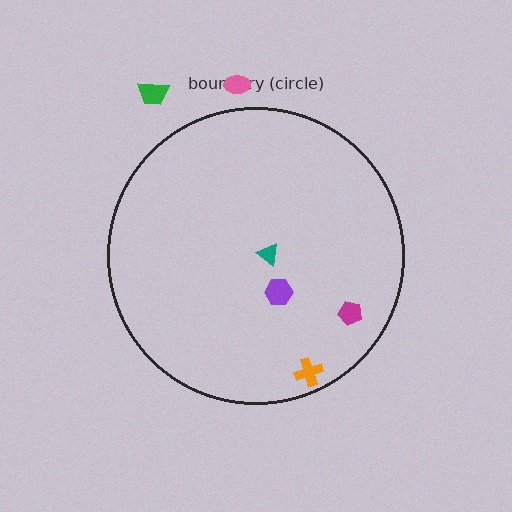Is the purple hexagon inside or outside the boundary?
Inside.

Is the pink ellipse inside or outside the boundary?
Outside.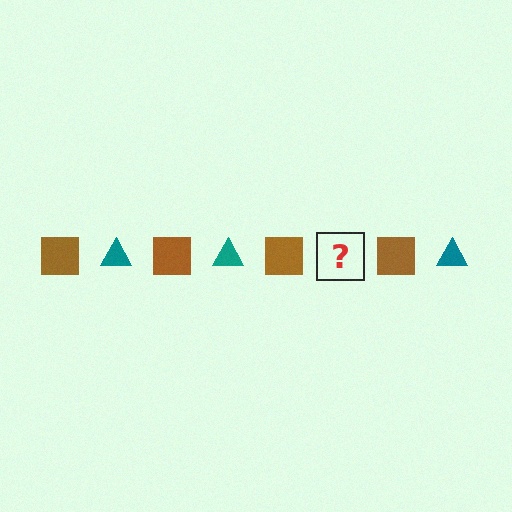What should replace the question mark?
The question mark should be replaced with a teal triangle.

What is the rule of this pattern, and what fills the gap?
The rule is that the pattern alternates between brown square and teal triangle. The gap should be filled with a teal triangle.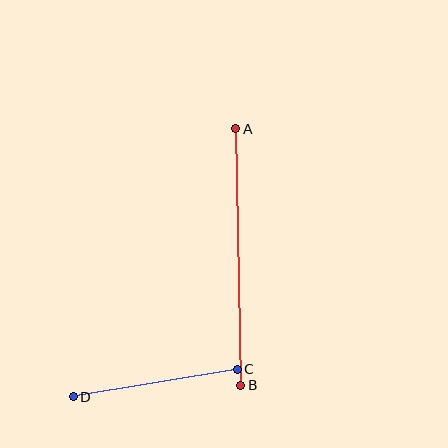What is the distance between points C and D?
The distance is approximately 166 pixels.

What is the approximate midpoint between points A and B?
The midpoint is at approximately (238, 257) pixels.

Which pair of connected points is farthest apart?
Points A and B are farthest apart.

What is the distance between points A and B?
The distance is approximately 257 pixels.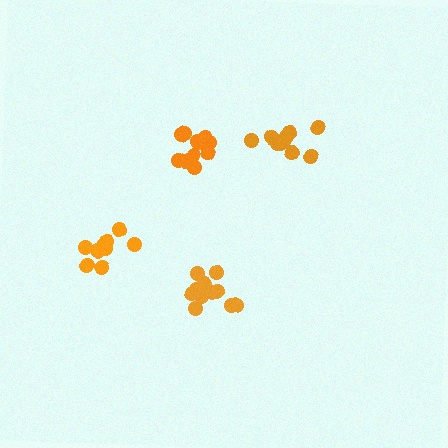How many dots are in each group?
Group 1: 11 dots, Group 2: 11 dots, Group 3: 11 dots, Group 4: 10 dots (43 total).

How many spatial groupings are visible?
There are 4 spatial groupings.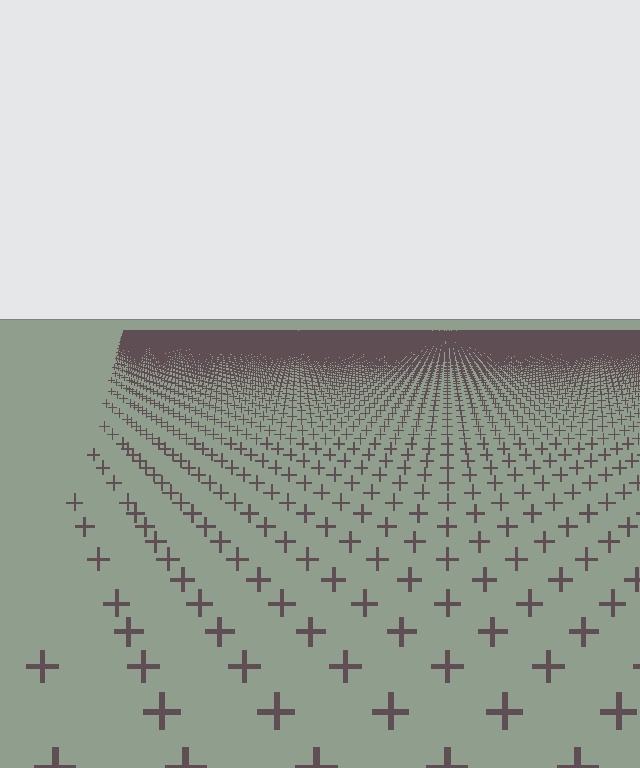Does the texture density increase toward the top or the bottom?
Density increases toward the top.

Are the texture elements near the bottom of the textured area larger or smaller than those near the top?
Larger. Near the bottom, elements are closer to the viewer and appear at a bigger on-screen size.